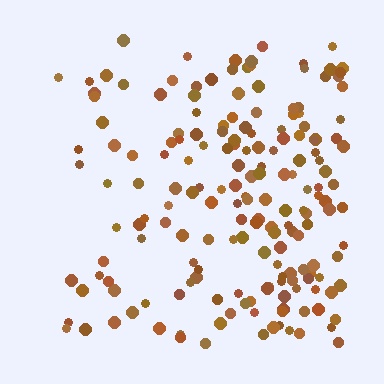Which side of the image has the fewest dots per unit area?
The left.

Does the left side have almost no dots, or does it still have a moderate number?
Still a moderate number, just noticeably fewer than the right.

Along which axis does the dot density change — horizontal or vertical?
Horizontal.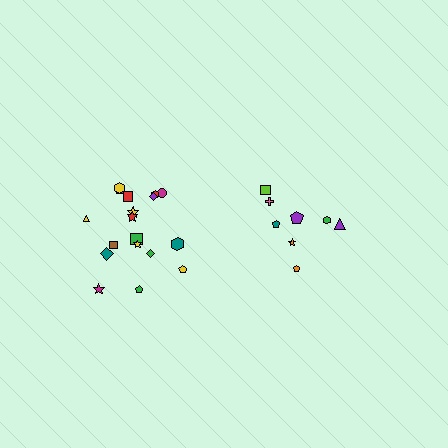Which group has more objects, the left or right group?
The left group.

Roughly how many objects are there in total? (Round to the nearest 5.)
Roughly 25 objects in total.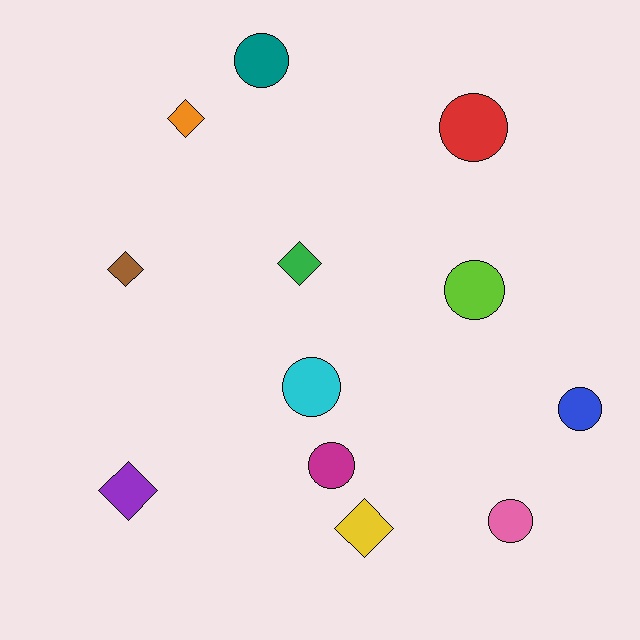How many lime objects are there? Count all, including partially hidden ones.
There is 1 lime object.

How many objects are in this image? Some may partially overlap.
There are 12 objects.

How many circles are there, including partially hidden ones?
There are 7 circles.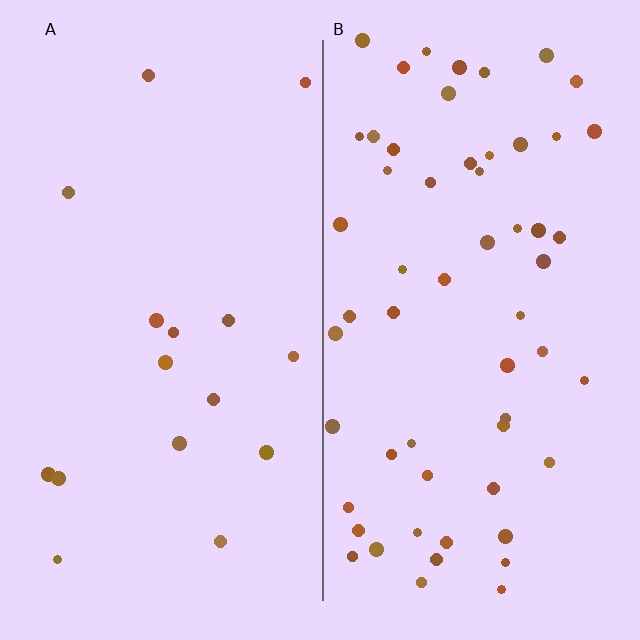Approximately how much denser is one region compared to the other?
Approximately 3.6× — region B over region A.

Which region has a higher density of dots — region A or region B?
B (the right).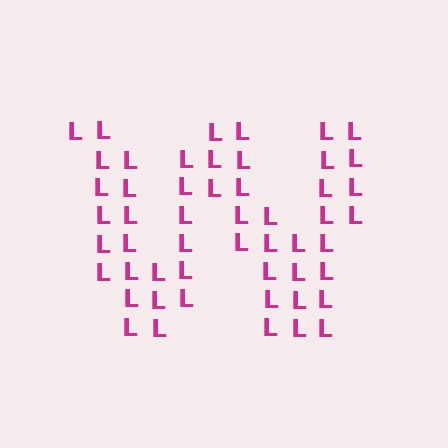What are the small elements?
The small elements are letter L's.